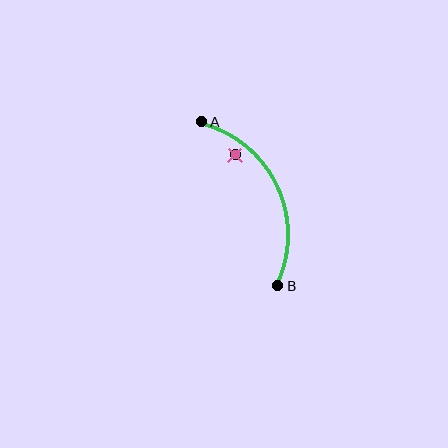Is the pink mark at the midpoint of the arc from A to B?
No — the pink mark does not lie on the arc at all. It sits slightly inside the curve.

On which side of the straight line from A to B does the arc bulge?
The arc bulges to the right of the straight line connecting A and B.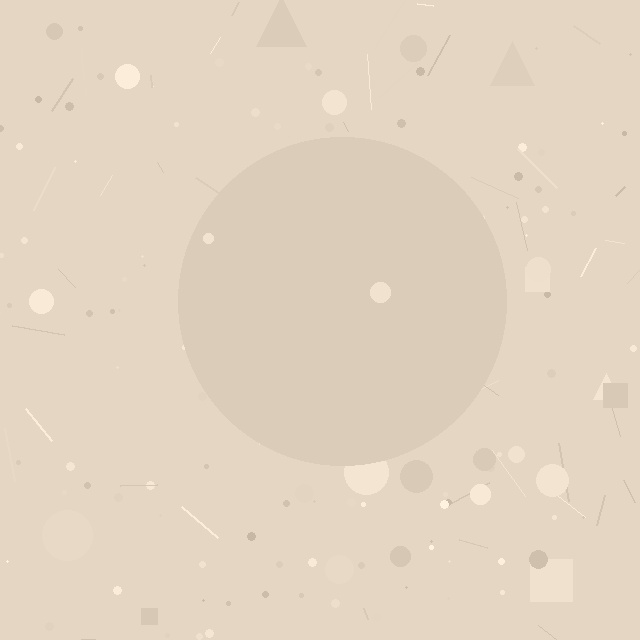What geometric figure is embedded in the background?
A circle is embedded in the background.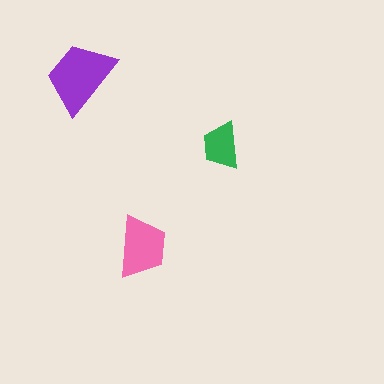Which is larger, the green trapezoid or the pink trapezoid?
The pink one.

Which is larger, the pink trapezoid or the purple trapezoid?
The purple one.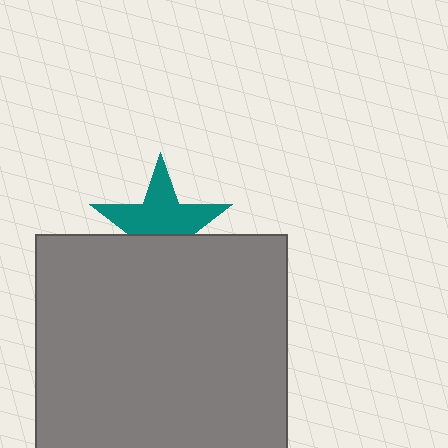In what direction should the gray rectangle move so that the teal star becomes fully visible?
The gray rectangle should move down. That is the shortest direction to clear the overlap and leave the teal star fully visible.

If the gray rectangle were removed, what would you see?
You would see the complete teal star.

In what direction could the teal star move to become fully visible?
The teal star could move up. That would shift it out from behind the gray rectangle entirely.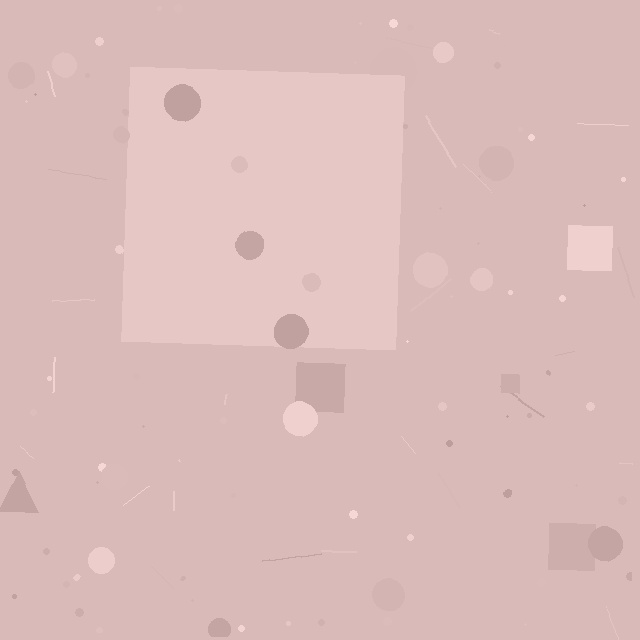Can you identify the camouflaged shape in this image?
The camouflaged shape is a square.